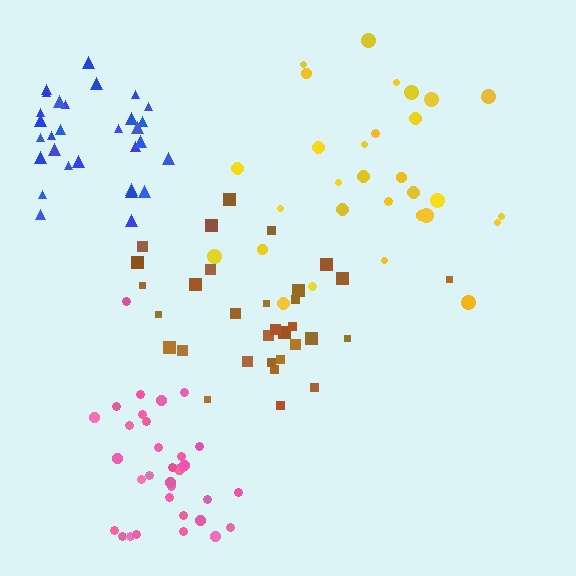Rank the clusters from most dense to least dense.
blue, pink, brown, yellow.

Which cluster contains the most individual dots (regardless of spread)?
Brown (32).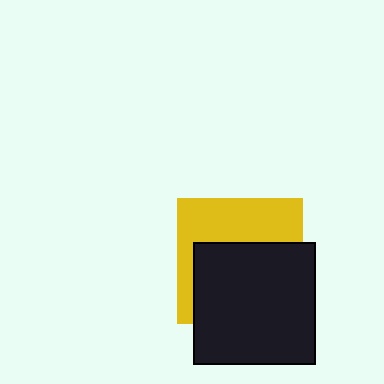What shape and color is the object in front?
The object in front is a black square.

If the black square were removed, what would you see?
You would see the complete yellow square.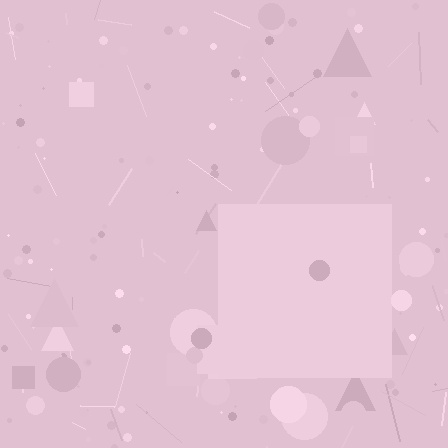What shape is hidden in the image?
A square is hidden in the image.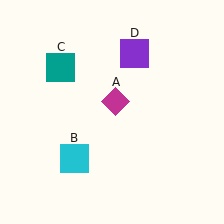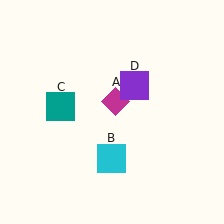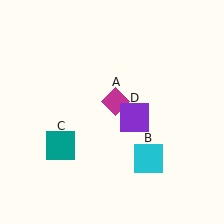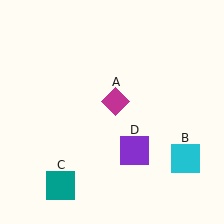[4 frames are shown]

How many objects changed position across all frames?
3 objects changed position: cyan square (object B), teal square (object C), purple square (object D).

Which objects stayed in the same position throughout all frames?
Magenta diamond (object A) remained stationary.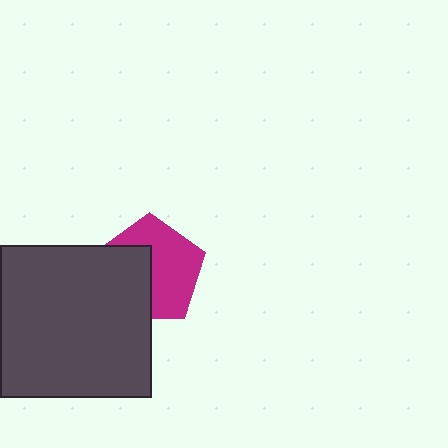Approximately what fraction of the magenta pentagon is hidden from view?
Roughly 42% of the magenta pentagon is hidden behind the dark gray square.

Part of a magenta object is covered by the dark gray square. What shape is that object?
It is a pentagon.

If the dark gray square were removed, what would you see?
You would see the complete magenta pentagon.